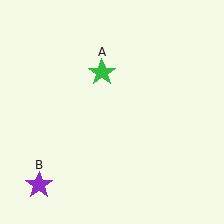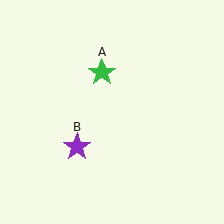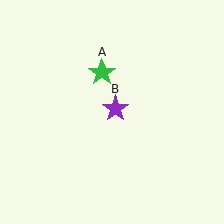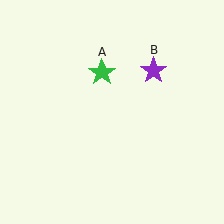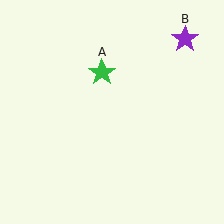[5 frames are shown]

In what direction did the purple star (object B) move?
The purple star (object B) moved up and to the right.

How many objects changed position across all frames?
1 object changed position: purple star (object B).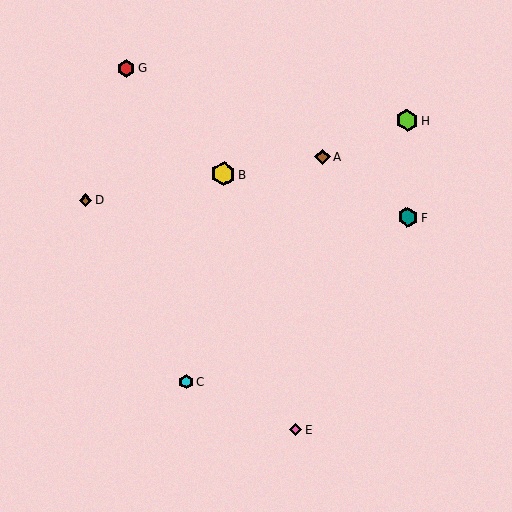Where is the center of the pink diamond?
The center of the pink diamond is at (296, 430).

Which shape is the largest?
The yellow hexagon (labeled B) is the largest.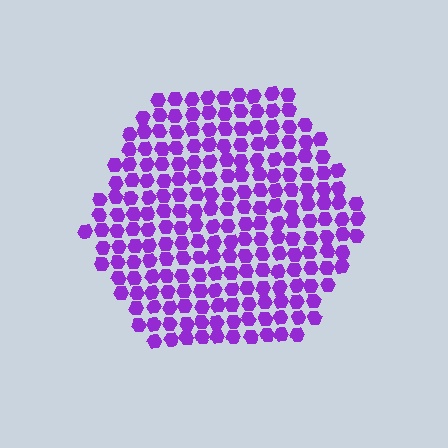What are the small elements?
The small elements are hexagons.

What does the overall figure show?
The overall figure shows a hexagon.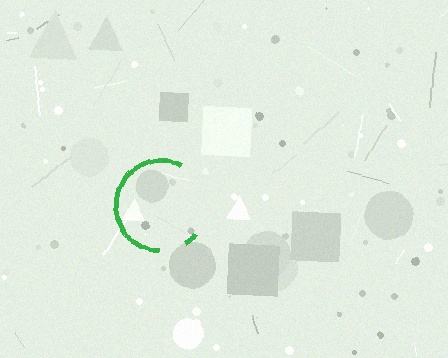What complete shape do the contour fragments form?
The contour fragments form a circle.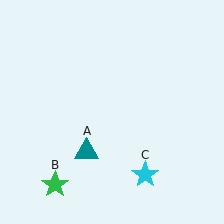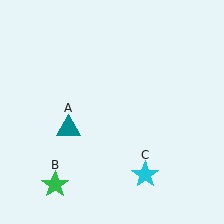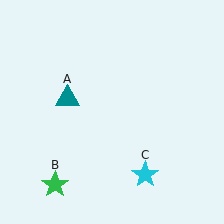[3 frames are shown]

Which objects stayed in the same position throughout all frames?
Green star (object B) and cyan star (object C) remained stationary.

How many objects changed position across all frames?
1 object changed position: teal triangle (object A).